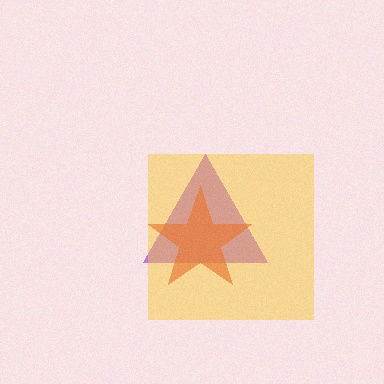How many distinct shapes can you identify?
There are 3 distinct shapes: a purple triangle, a red star, a yellow square.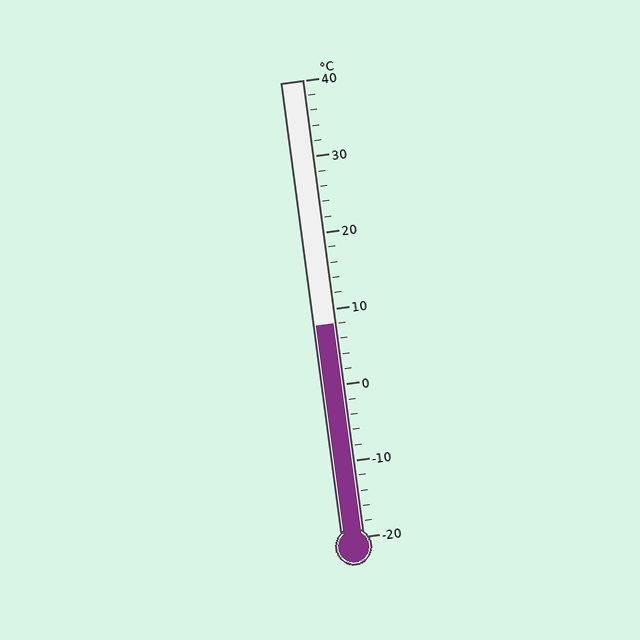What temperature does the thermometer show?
The thermometer shows approximately 8°C.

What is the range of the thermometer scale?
The thermometer scale ranges from -20°C to 40°C.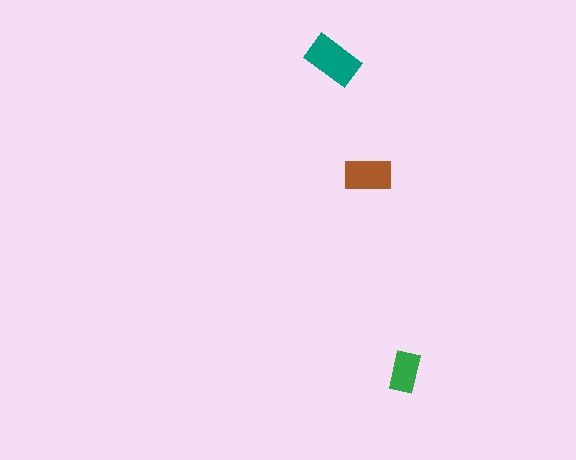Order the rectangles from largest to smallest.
the teal one, the brown one, the green one.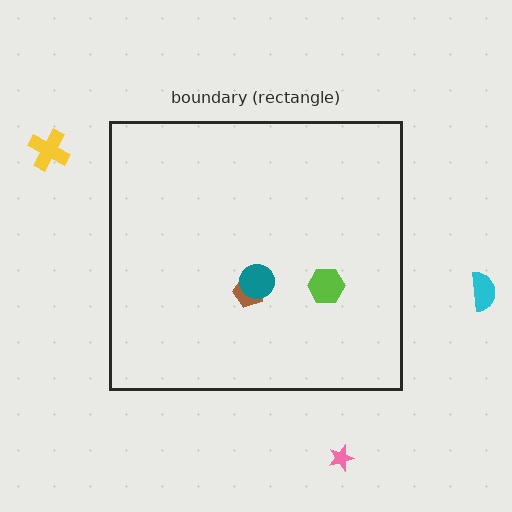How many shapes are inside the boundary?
3 inside, 3 outside.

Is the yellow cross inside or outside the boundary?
Outside.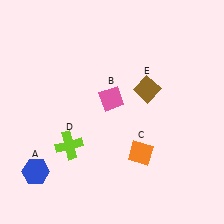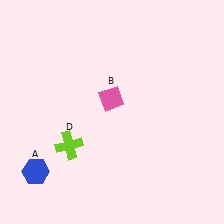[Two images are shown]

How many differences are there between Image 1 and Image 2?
There are 2 differences between the two images.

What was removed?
The brown diamond (E), the orange diamond (C) were removed in Image 2.